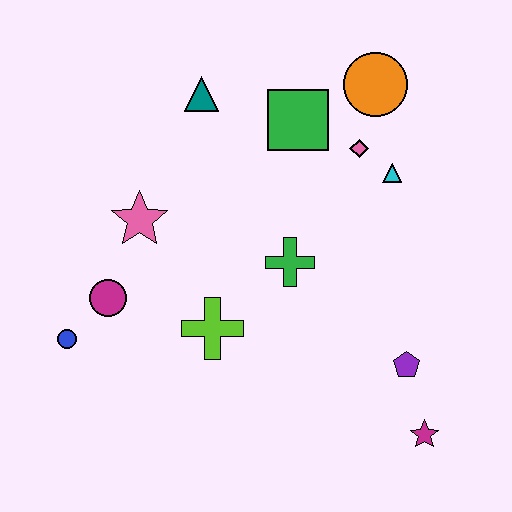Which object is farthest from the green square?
The magenta star is farthest from the green square.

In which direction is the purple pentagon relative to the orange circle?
The purple pentagon is below the orange circle.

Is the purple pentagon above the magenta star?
Yes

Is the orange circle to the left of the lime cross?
No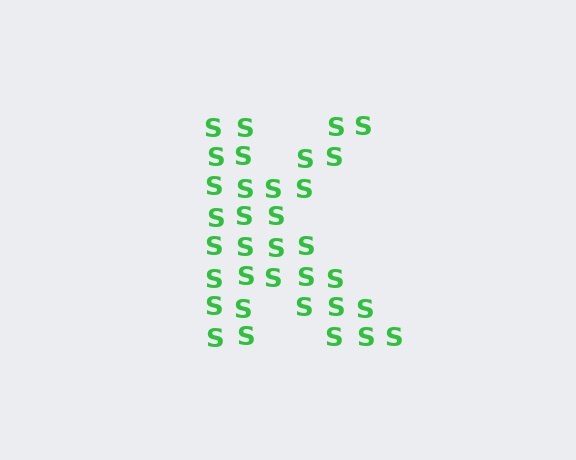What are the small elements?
The small elements are letter S's.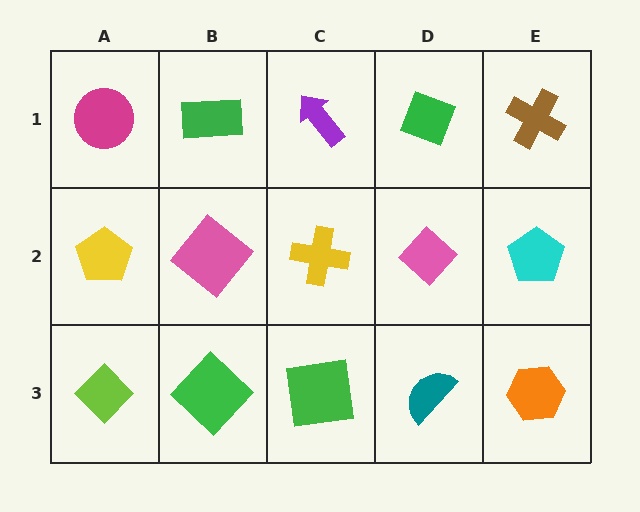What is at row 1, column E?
A brown cross.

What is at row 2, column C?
A yellow cross.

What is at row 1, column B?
A green rectangle.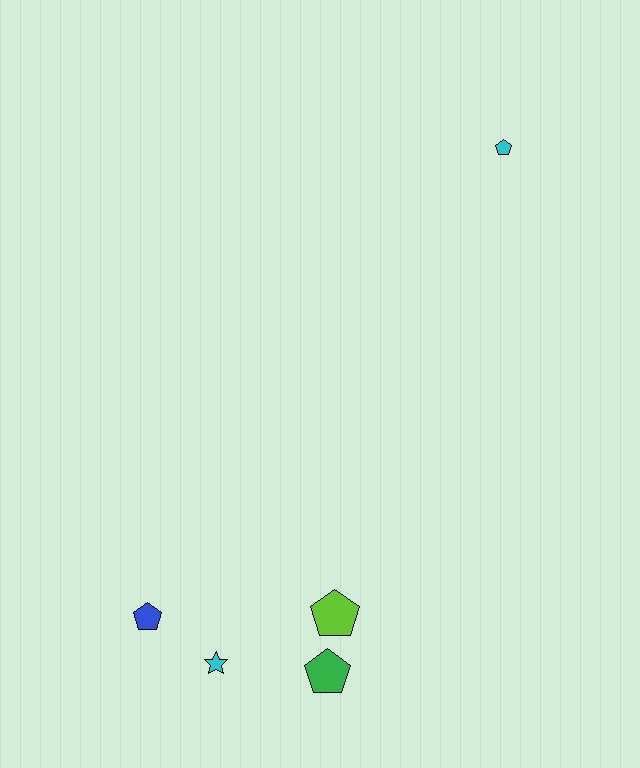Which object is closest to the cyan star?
The blue pentagon is closest to the cyan star.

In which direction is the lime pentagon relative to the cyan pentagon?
The lime pentagon is below the cyan pentagon.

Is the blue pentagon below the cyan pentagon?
Yes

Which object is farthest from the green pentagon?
The cyan pentagon is farthest from the green pentagon.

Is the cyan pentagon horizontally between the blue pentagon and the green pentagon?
No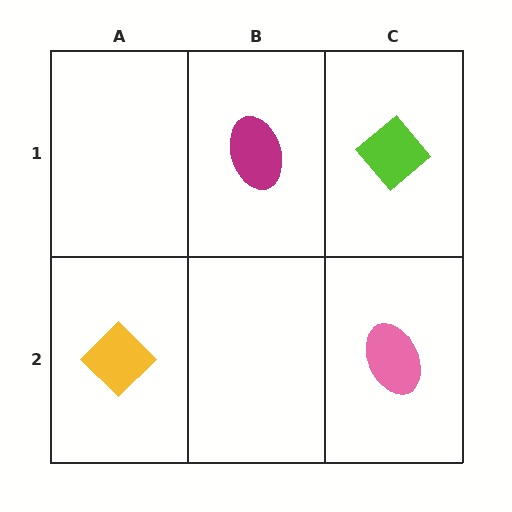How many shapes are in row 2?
2 shapes.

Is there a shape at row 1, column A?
No, that cell is empty.